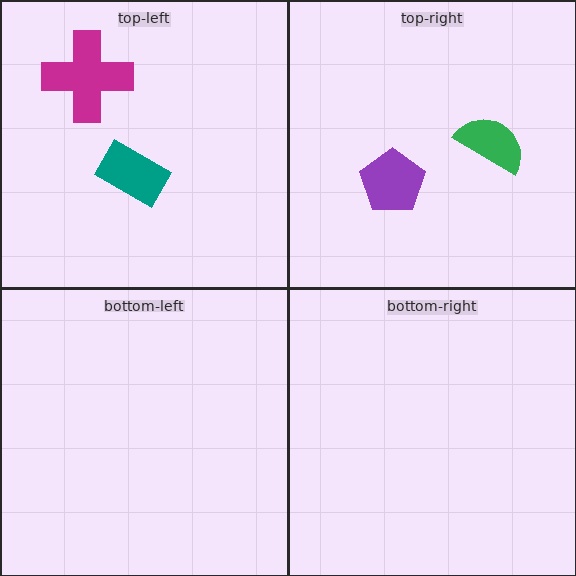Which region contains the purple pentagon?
The top-right region.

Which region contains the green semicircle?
The top-right region.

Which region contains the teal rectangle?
The top-left region.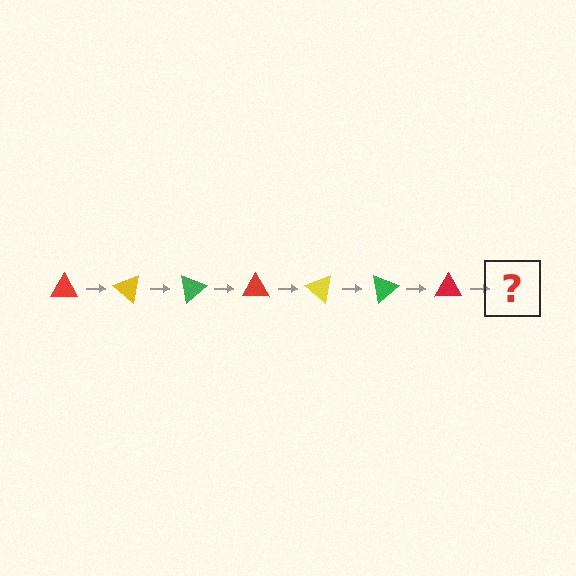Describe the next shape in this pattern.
It should be a yellow triangle, rotated 280 degrees from the start.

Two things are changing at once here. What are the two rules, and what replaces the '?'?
The two rules are that it rotates 40 degrees each step and the color cycles through red, yellow, and green. The '?' should be a yellow triangle, rotated 280 degrees from the start.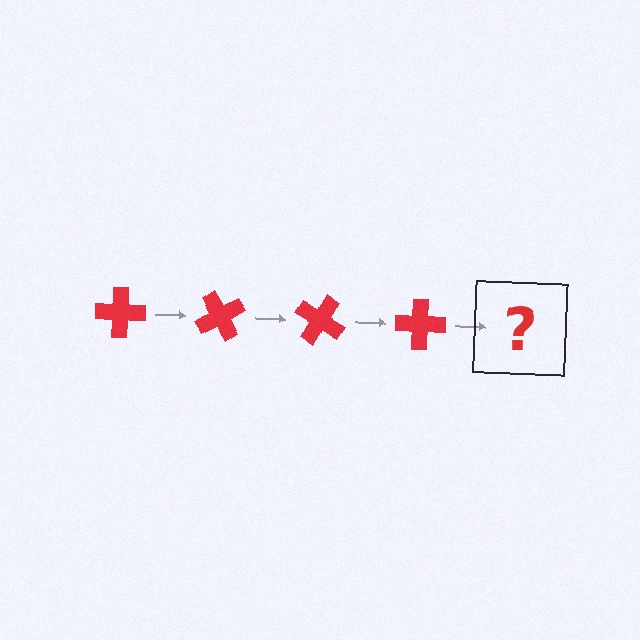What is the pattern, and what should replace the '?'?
The pattern is that the cross rotates 60 degrees each step. The '?' should be a red cross rotated 240 degrees.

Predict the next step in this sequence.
The next step is a red cross rotated 240 degrees.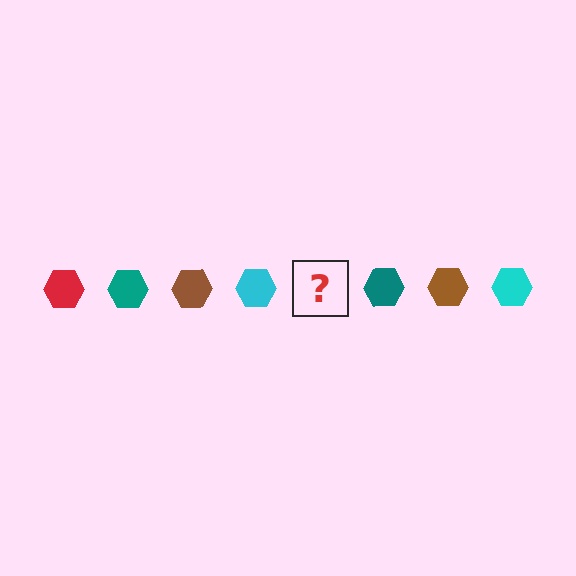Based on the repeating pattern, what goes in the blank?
The blank should be a red hexagon.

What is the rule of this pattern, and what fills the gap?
The rule is that the pattern cycles through red, teal, brown, cyan hexagons. The gap should be filled with a red hexagon.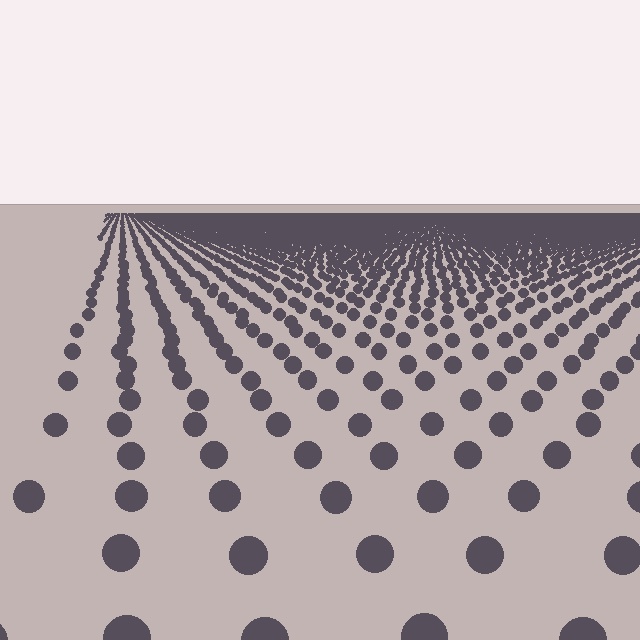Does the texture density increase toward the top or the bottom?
Density increases toward the top.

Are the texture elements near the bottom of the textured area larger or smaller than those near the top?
Larger. Near the bottom, elements are closer to the viewer and appear at a bigger on-screen size.